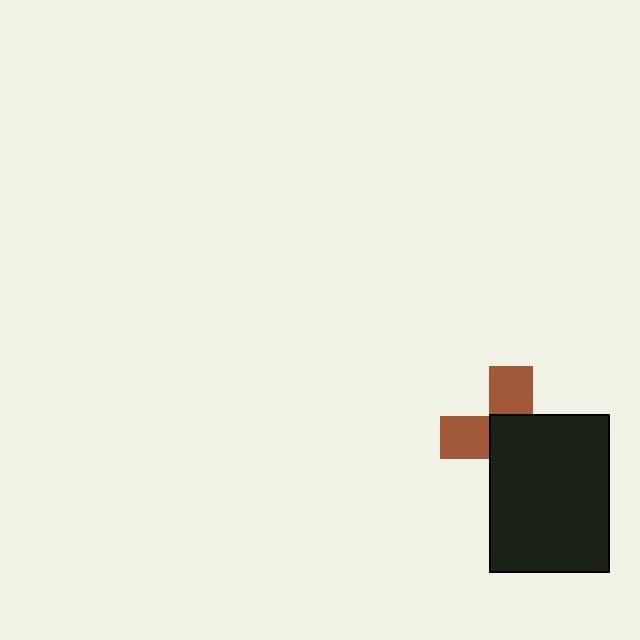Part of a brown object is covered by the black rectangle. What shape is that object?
It is a cross.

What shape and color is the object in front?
The object in front is a black rectangle.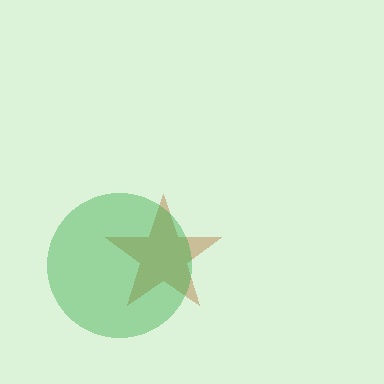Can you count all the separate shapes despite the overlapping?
Yes, there are 2 separate shapes.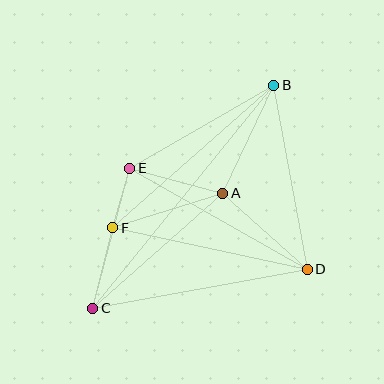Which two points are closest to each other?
Points E and F are closest to each other.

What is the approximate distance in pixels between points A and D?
The distance between A and D is approximately 114 pixels.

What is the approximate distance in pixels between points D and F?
The distance between D and F is approximately 199 pixels.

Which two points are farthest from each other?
Points B and C are farthest from each other.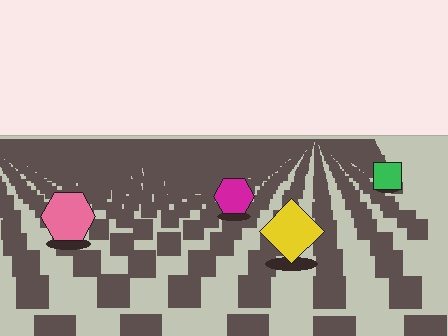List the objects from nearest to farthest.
From nearest to farthest: the yellow diamond, the pink hexagon, the magenta hexagon, the green square.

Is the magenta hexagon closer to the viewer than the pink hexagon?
No. The pink hexagon is closer — you can tell from the texture gradient: the ground texture is coarser near it.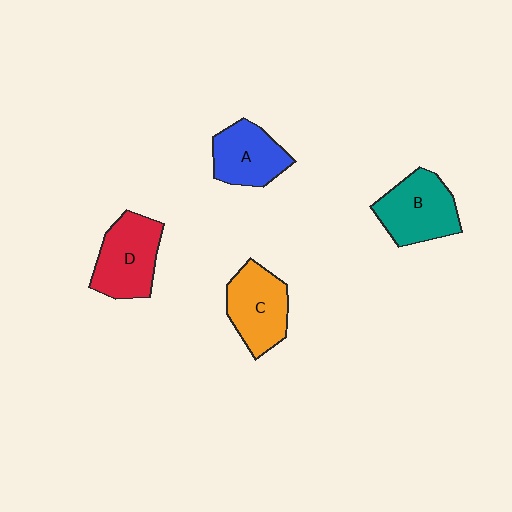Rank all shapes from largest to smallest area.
From largest to smallest: D (red), B (teal), C (orange), A (blue).